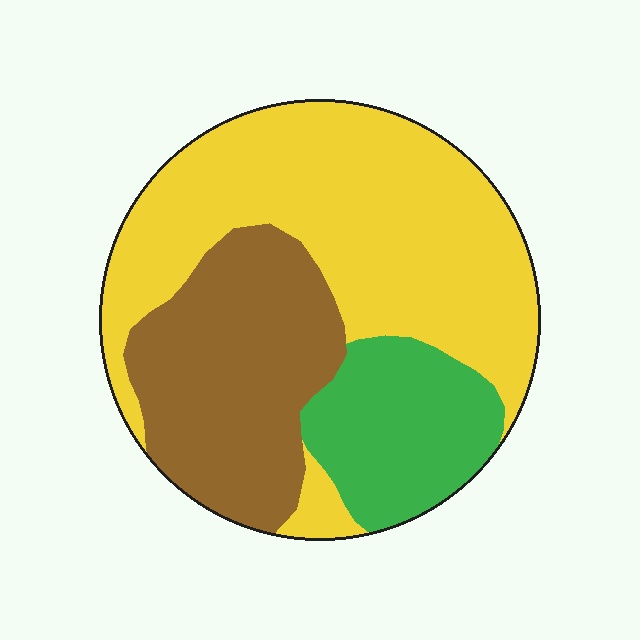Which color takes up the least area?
Green, at roughly 20%.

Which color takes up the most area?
Yellow, at roughly 50%.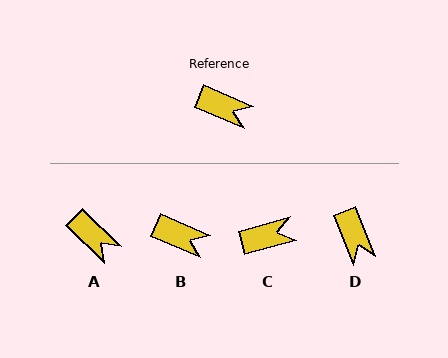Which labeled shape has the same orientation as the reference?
B.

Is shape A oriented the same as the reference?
No, it is off by about 21 degrees.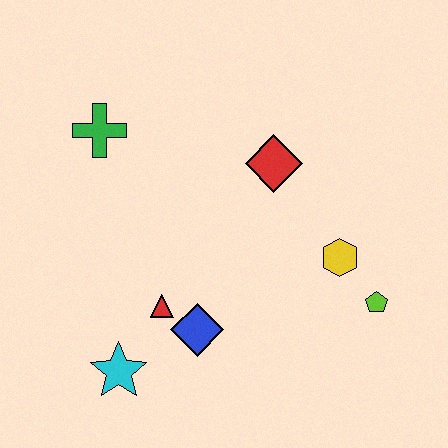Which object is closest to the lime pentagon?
The yellow hexagon is closest to the lime pentagon.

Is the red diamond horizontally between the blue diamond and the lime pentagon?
Yes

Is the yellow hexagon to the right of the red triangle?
Yes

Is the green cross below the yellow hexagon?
No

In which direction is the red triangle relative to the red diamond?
The red triangle is below the red diamond.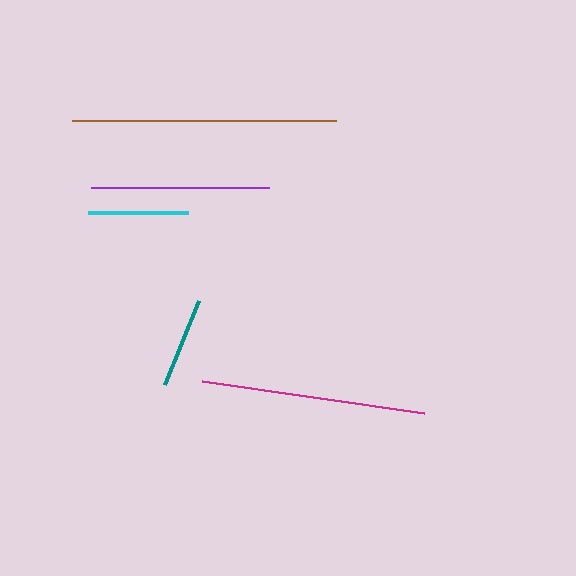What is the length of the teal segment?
The teal segment is approximately 91 pixels long.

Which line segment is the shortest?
The teal line is the shortest at approximately 91 pixels.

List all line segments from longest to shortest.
From longest to shortest: brown, magenta, purple, cyan, teal.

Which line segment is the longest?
The brown line is the longest at approximately 264 pixels.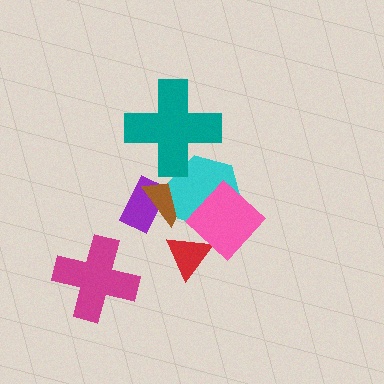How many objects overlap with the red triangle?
1 object overlaps with the red triangle.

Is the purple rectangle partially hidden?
Yes, it is partially covered by another shape.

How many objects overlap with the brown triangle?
3 objects overlap with the brown triangle.